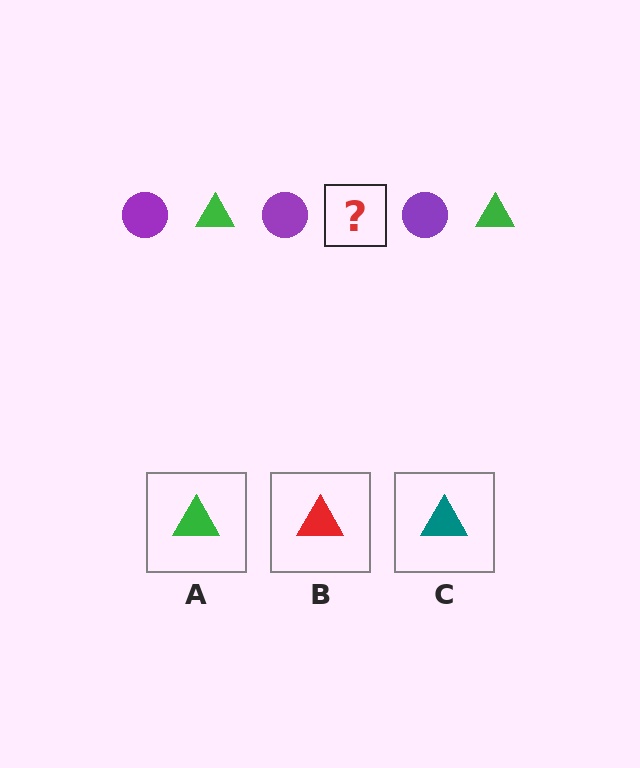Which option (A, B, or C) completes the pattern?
A.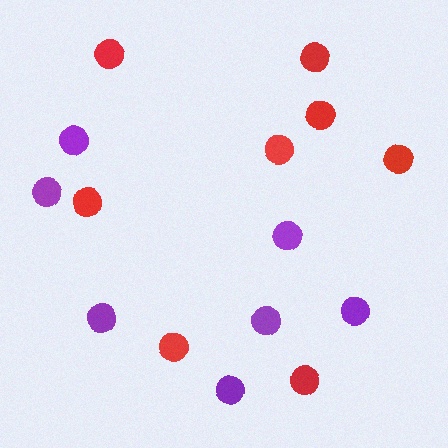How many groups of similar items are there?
There are 2 groups: one group of red circles (8) and one group of purple circles (7).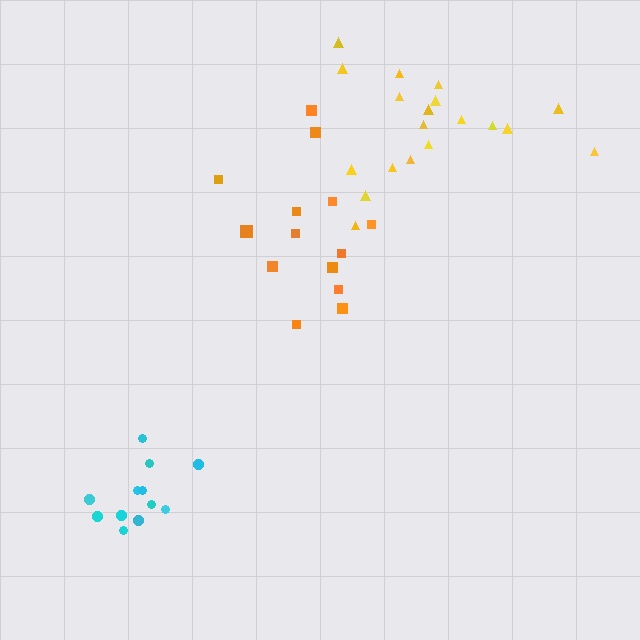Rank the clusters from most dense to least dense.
cyan, orange, yellow.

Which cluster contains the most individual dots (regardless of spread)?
Yellow (19).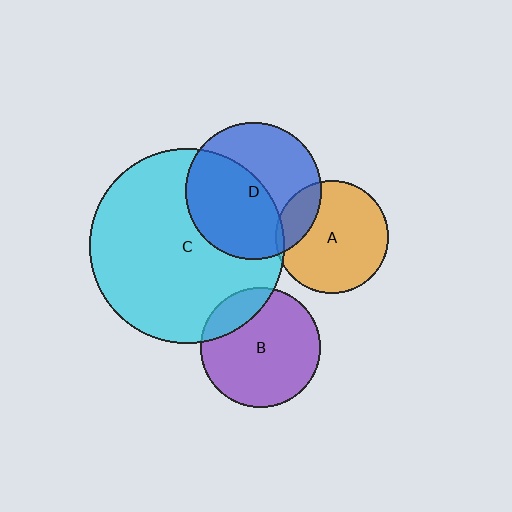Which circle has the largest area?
Circle C (cyan).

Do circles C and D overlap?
Yes.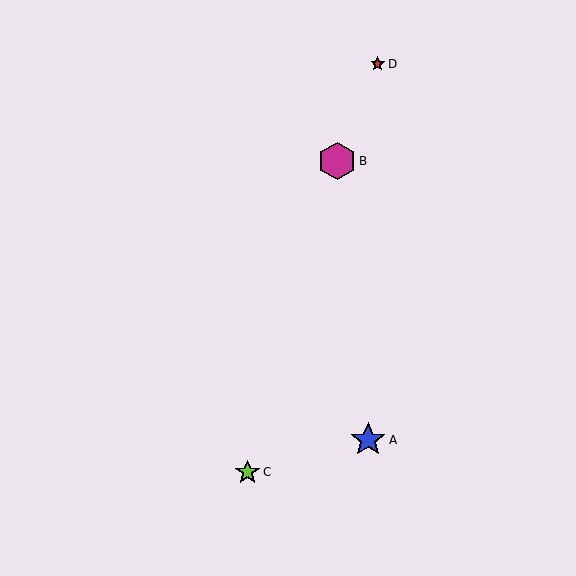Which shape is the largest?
The magenta hexagon (labeled B) is the largest.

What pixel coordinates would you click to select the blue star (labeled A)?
Click at (368, 440) to select the blue star A.